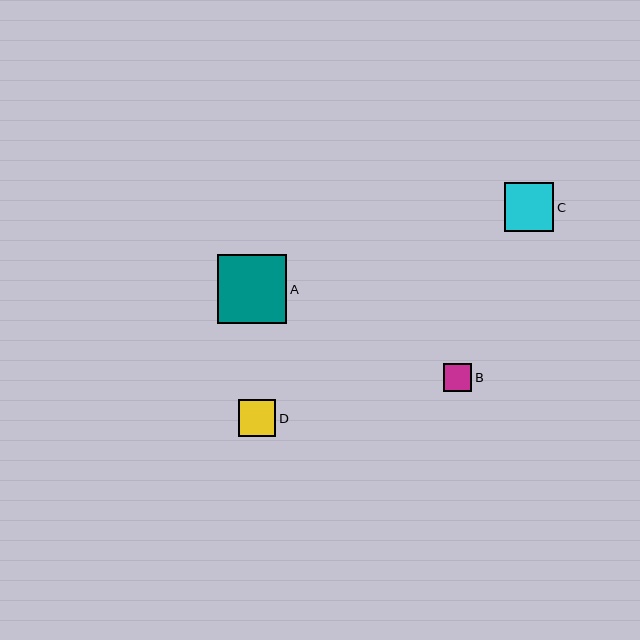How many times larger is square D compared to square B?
Square D is approximately 1.3 times the size of square B.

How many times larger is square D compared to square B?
Square D is approximately 1.3 times the size of square B.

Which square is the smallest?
Square B is the smallest with a size of approximately 28 pixels.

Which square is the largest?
Square A is the largest with a size of approximately 69 pixels.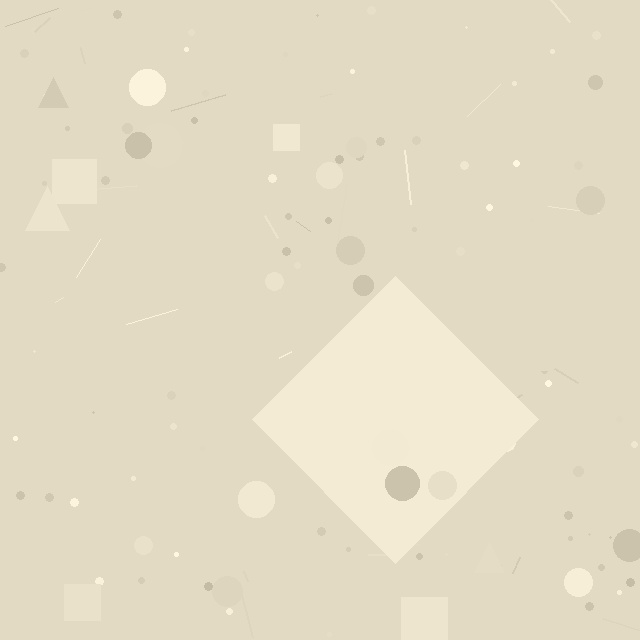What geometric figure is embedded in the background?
A diamond is embedded in the background.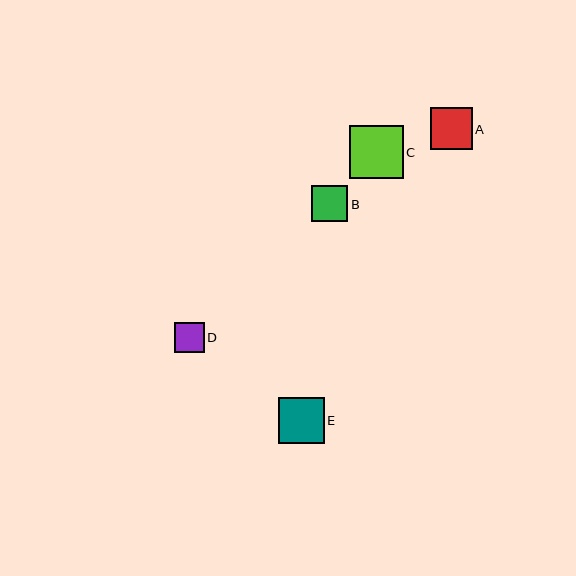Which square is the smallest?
Square D is the smallest with a size of approximately 30 pixels.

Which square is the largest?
Square C is the largest with a size of approximately 54 pixels.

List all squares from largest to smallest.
From largest to smallest: C, E, A, B, D.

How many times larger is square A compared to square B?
Square A is approximately 1.1 times the size of square B.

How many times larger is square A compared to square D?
Square A is approximately 1.4 times the size of square D.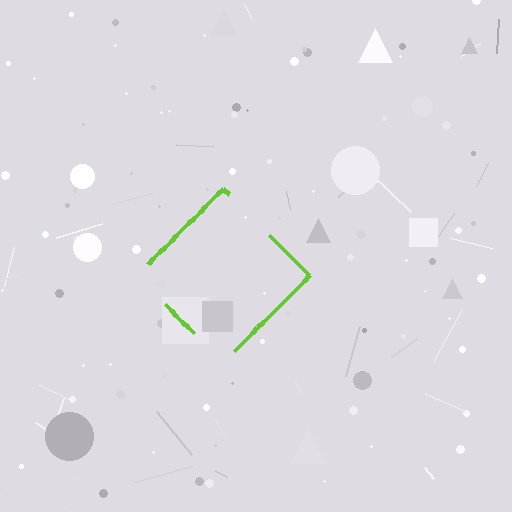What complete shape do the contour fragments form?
The contour fragments form a diamond.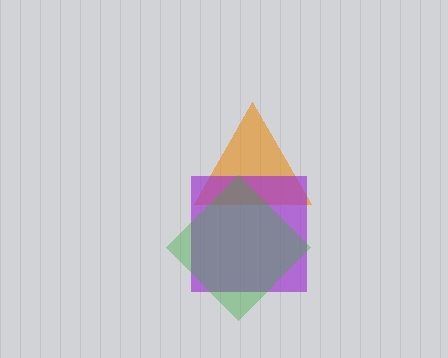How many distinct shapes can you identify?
There are 3 distinct shapes: an orange triangle, a purple square, a green diamond.